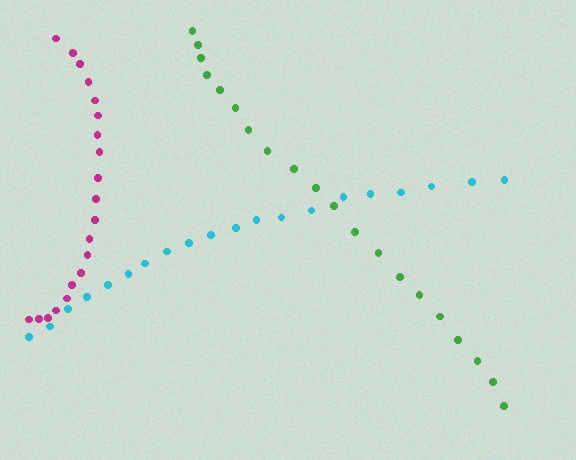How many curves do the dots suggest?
There are 3 distinct paths.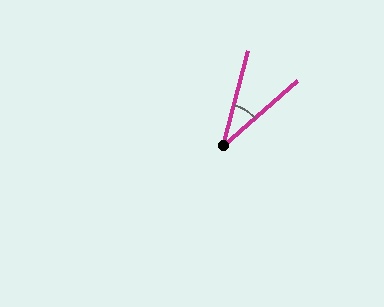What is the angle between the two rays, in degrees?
Approximately 34 degrees.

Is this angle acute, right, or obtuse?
It is acute.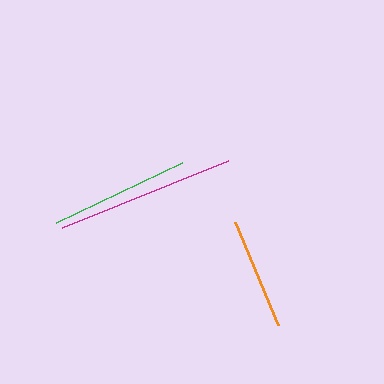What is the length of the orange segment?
The orange segment is approximately 112 pixels long.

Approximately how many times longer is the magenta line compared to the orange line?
The magenta line is approximately 1.6 times the length of the orange line.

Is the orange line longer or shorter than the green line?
The green line is longer than the orange line.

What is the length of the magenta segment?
The magenta segment is approximately 179 pixels long.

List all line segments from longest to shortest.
From longest to shortest: magenta, green, orange.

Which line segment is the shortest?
The orange line is the shortest at approximately 112 pixels.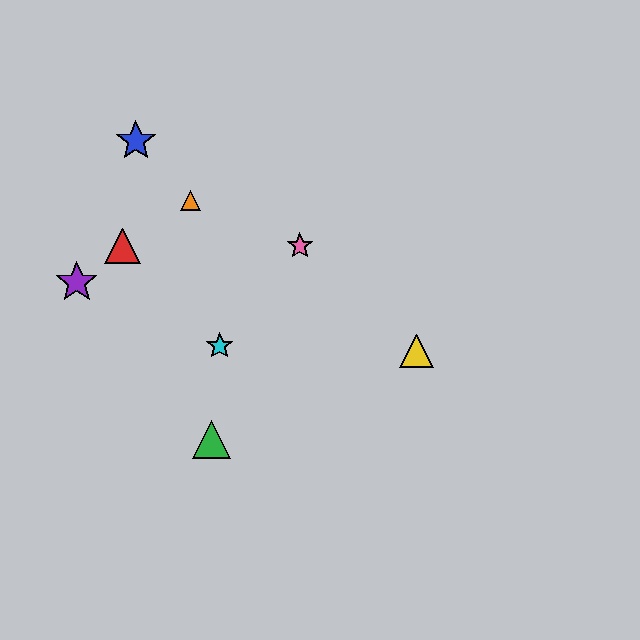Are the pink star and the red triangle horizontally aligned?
Yes, both are at y≈246.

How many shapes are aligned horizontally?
2 shapes (the red triangle, the pink star) are aligned horizontally.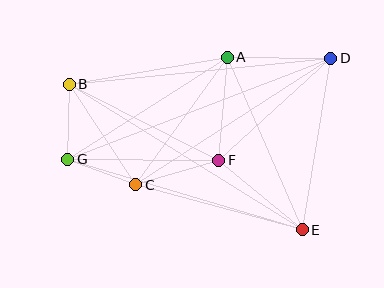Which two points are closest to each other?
Points C and G are closest to each other.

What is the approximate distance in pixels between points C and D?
The distance between C and D is approximately 232 pixels.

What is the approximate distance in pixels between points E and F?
The distance between E and F is approximately 109 pixels.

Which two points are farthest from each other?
Points D and G are farthest from each other.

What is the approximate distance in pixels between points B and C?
The distance between B and C is approximately 120 pixels.